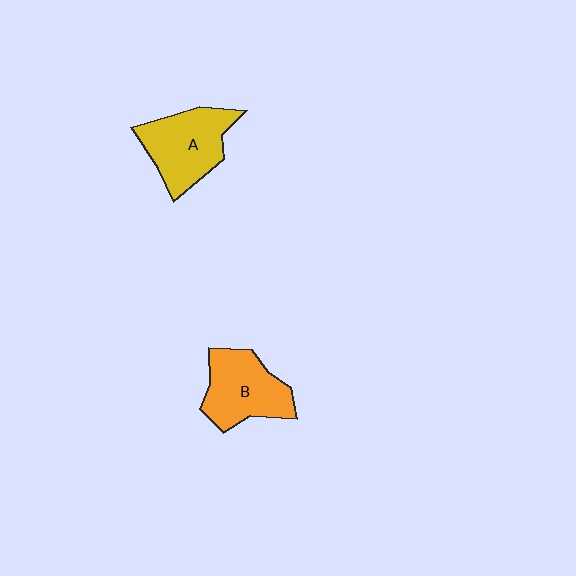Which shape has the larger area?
Shape A (yellow).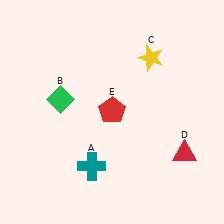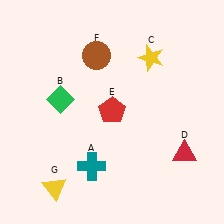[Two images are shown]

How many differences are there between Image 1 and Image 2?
There are 2 differences between the two images.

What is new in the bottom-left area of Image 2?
A yellow triangle (G) was added in the bottom-left area of Image 2.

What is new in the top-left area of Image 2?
A brown circle (F) was added in the top-left area of Image 2.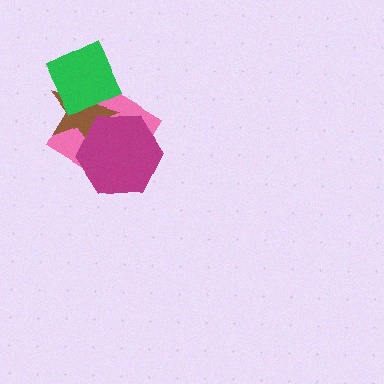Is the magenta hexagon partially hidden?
No, no other shape covers it.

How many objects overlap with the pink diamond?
3 objects overlap with the pink diamond.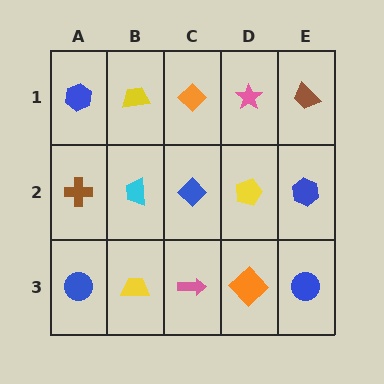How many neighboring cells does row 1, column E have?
2.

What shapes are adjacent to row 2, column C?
An orange diamond (row 1, column C), a pink arrow (row 3, column C), a cyan trapezoid (row 2, column B), a yellow pentagon (row 2, column D).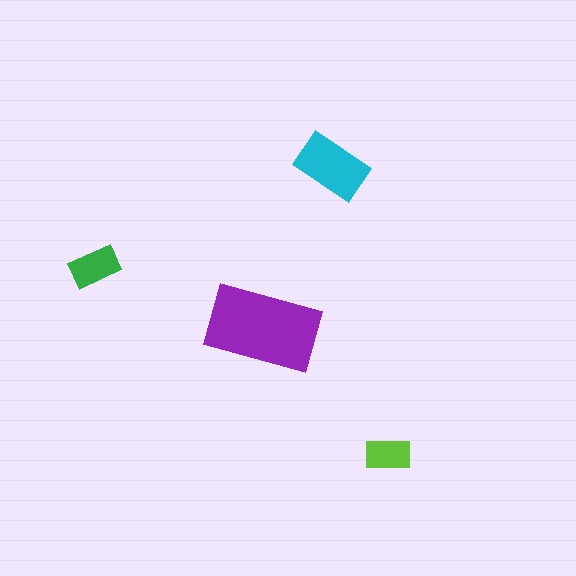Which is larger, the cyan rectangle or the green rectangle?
The cyan one.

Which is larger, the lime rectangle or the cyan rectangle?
The cyan one.